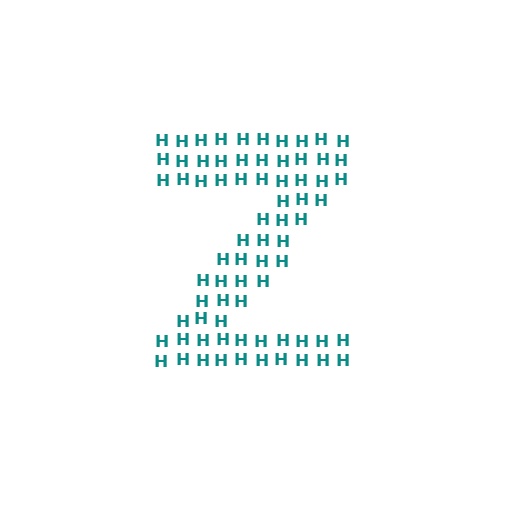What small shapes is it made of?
It is made of small letter H's.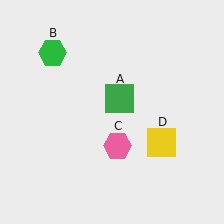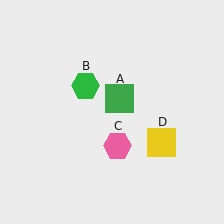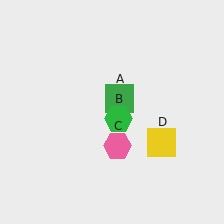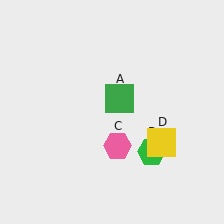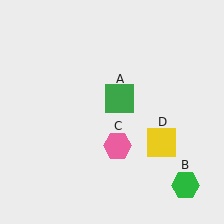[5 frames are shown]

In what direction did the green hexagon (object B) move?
The green hexagon (object B) moved down and to the right.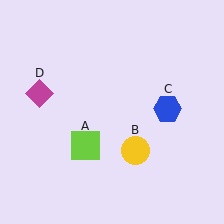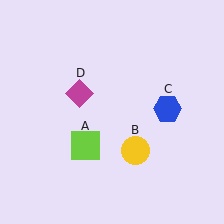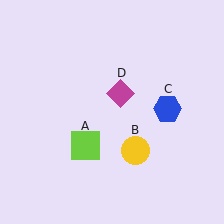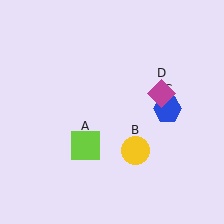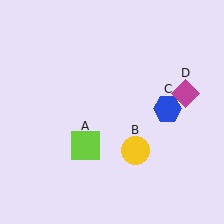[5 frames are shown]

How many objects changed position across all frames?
1 object changed position: magenta diamond (object D).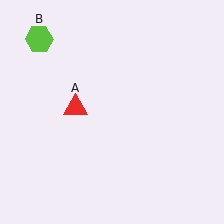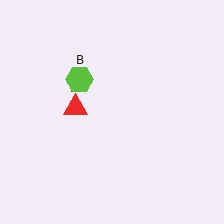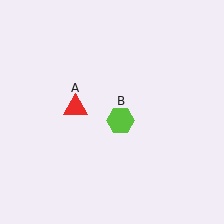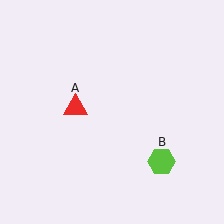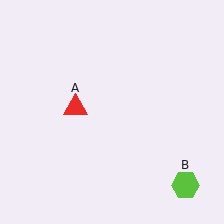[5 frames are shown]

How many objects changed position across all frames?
1 object changed position: lime hexagon (object B).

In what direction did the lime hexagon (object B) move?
The lime hexagon (object B) moved down and to the right.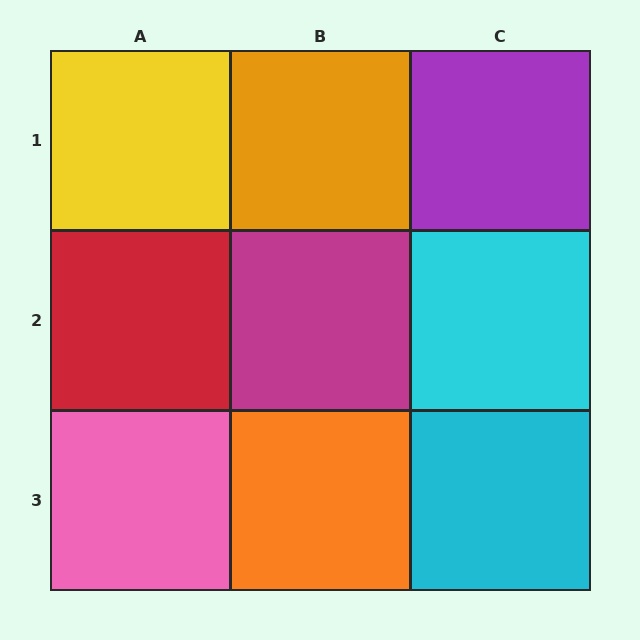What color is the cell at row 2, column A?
Red.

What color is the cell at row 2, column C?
Cyan.